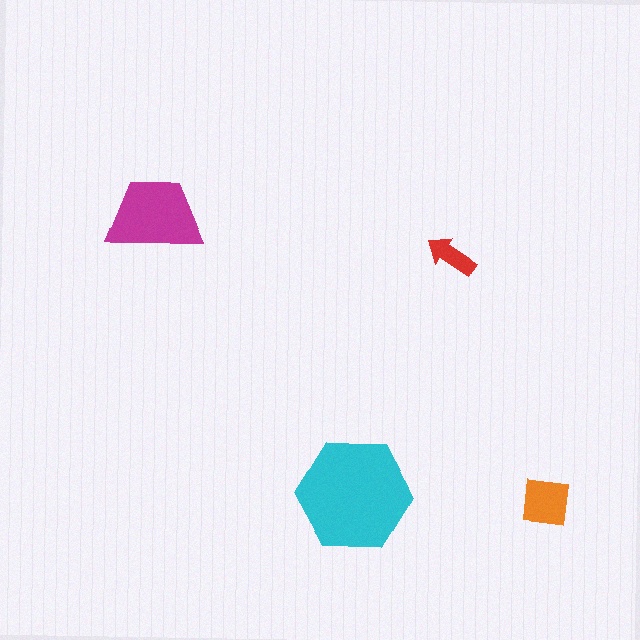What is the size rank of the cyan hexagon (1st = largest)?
1st.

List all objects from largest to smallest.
The cyan hexagon, the magenta trapezoid, the orange square, the red arrow.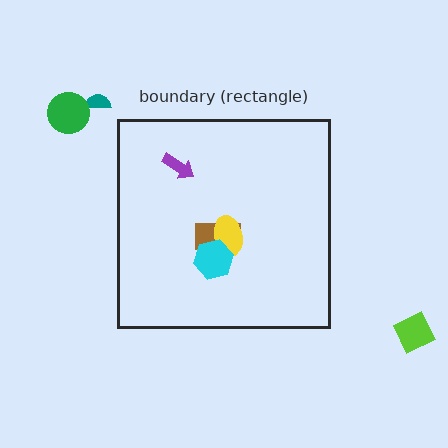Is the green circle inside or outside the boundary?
Outside.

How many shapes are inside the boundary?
4 inside, 3 outside.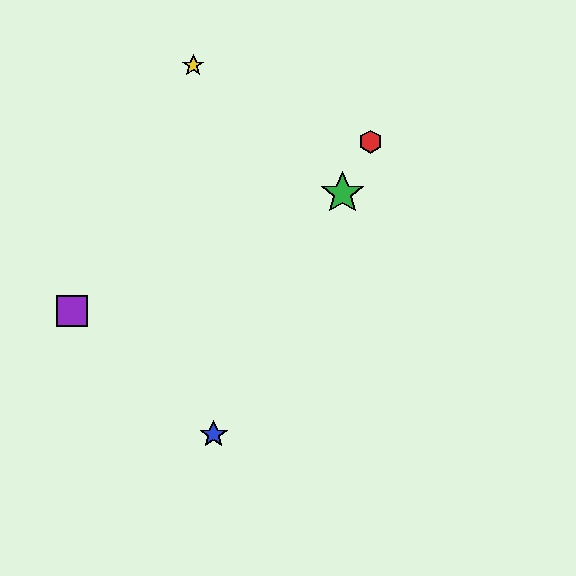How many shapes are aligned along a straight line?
3 shapes (the red hexagon, the blue star, the green star) are aligned along a straight line.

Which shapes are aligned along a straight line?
The red hexagon, the blue star, the green star are aligned along a straight line.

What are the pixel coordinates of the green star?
The green star is at (343, 193).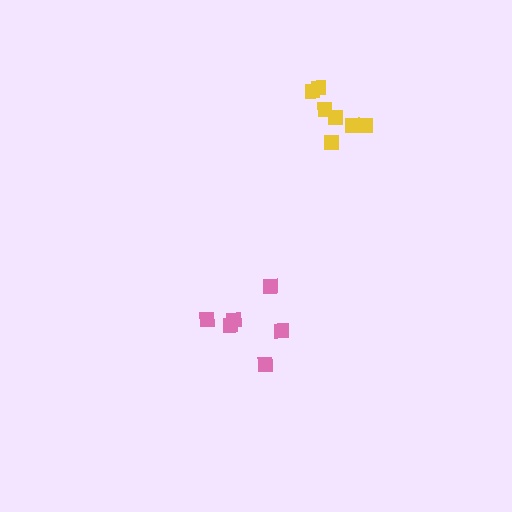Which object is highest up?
The yellow cluster is topmost.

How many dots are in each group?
Group 1: 7 dots, Group 2: 6 dots (13 total).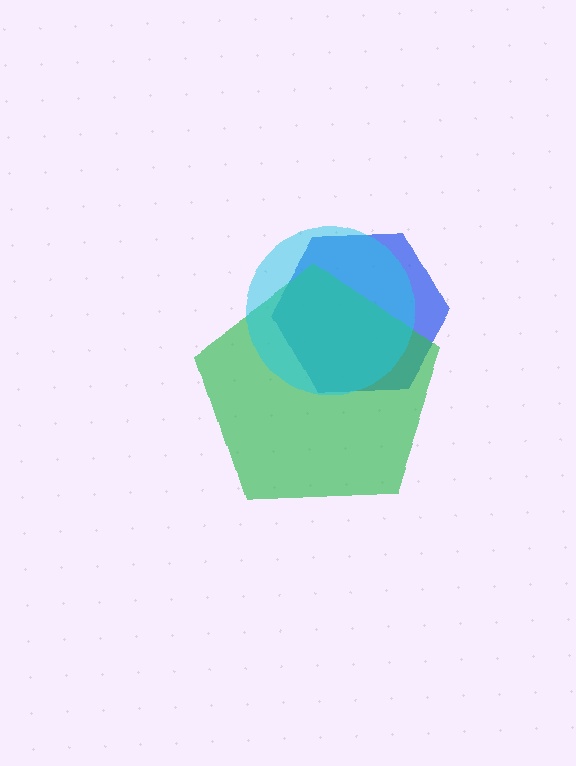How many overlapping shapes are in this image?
There are 3 overlapping shapes in the image.